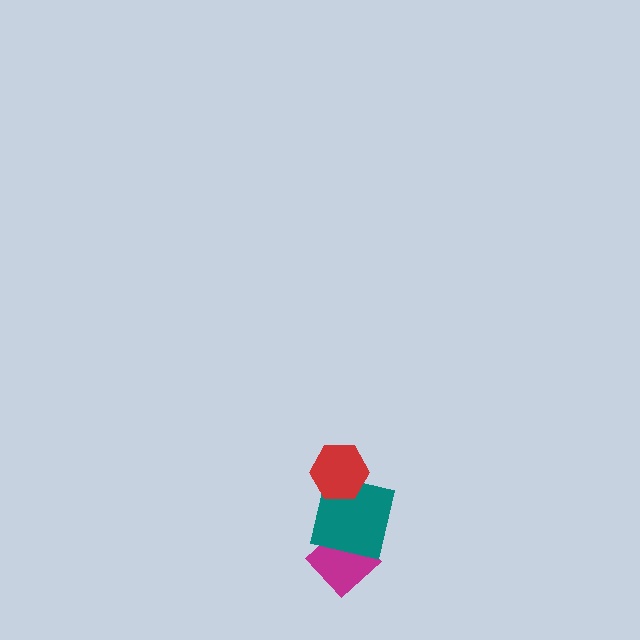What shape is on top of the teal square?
The red hexagon is on top of the teal square.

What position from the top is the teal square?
The teal square is 2nd from the top.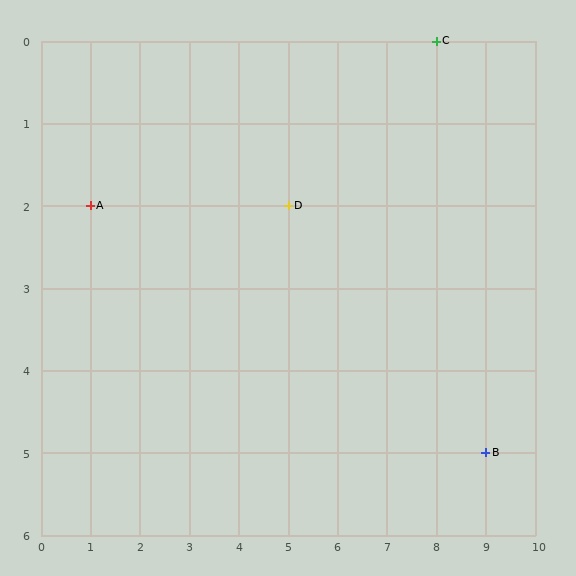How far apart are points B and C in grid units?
Points B and C are 1 column and 5 rows apart (about 5.1 grid units diagonally).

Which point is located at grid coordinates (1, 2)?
Point A is at (1, 2).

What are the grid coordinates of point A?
Point A is at grid coordinates (1, 2).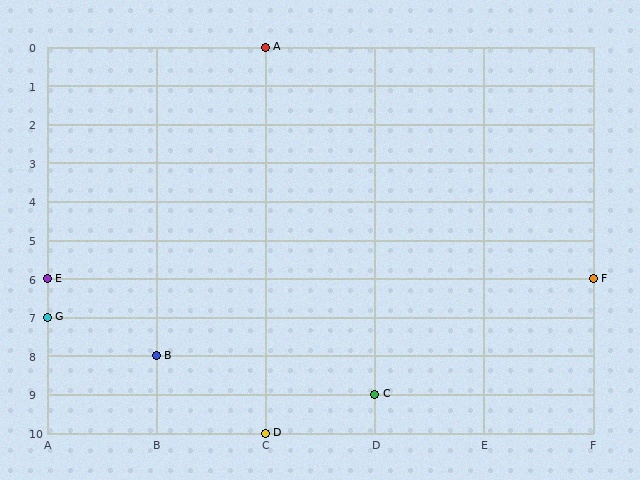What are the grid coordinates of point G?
Point G is at grid coordinates (A, 7).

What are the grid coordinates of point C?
Point C is at grid coordinates (D, 9).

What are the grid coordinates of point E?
Point E is at grid coordinates (A, 6).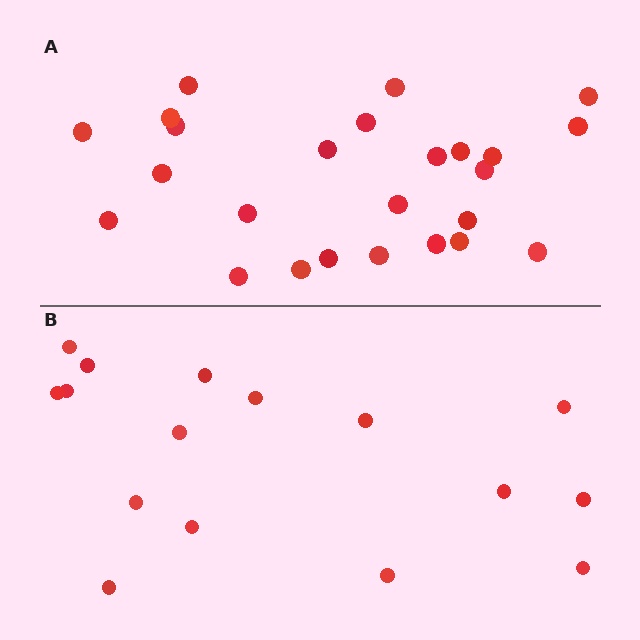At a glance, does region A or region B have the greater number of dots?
Region A (the top region) has more dots.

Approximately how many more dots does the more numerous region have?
Region A has roughly 8 or so more dots than region B.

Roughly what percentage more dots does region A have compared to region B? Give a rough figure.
About 55% more.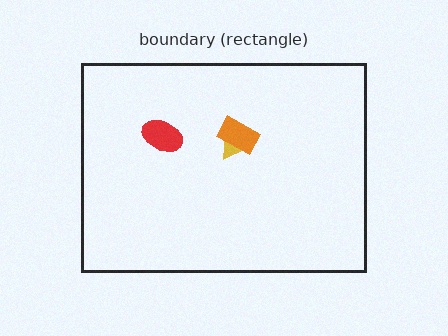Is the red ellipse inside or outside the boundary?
Inside.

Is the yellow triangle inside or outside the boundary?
Inside.